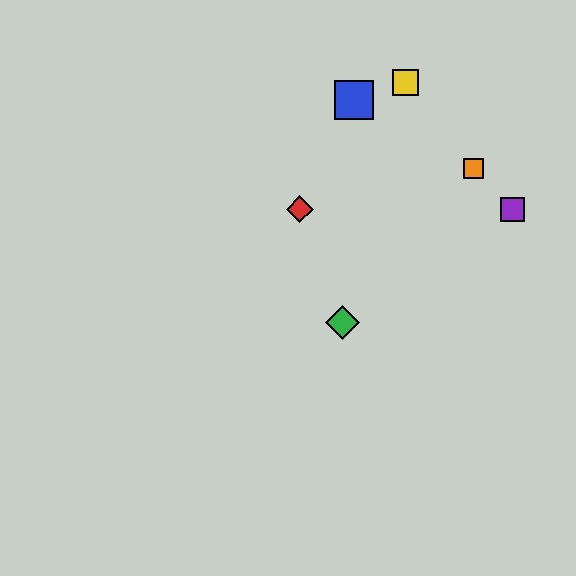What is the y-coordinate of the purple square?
The purple square is at y≈209.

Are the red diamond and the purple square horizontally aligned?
Yes, both are at y≈209.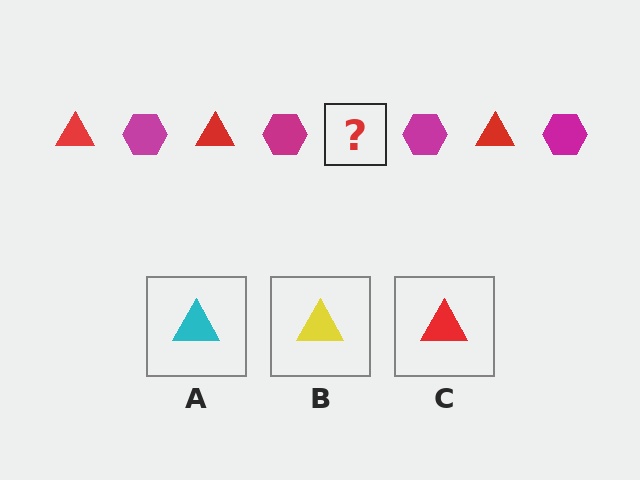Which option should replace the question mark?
Option C.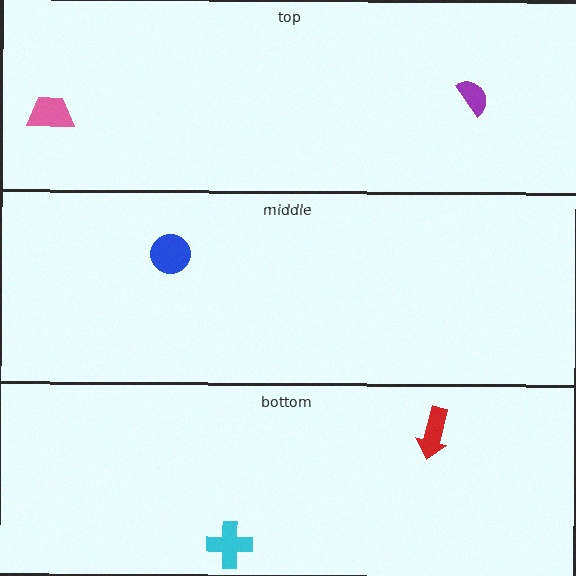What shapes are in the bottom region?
The red arrow, the cyan cross.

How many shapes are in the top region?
2.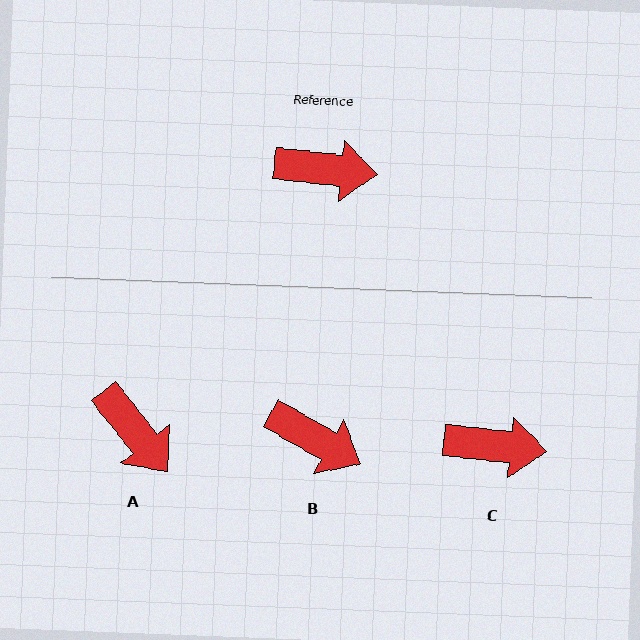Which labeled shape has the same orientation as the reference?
C.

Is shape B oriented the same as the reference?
No, it is off by about 24 degrees.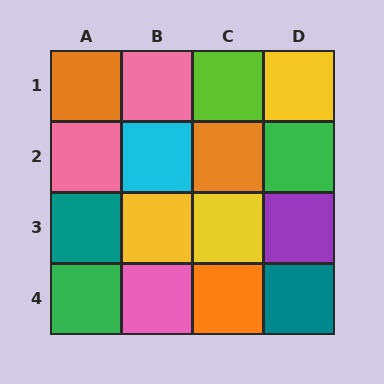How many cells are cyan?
1 cell is cyan.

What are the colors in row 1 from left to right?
Orange, pink, lime, yellow.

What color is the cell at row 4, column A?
Green.